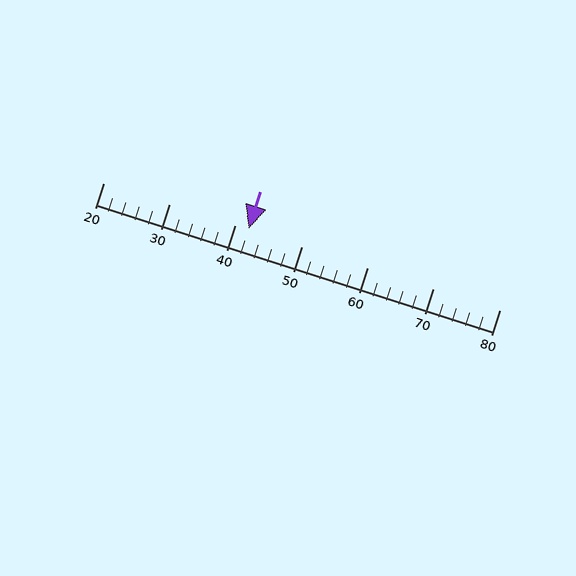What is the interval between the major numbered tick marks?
The major tick marks are spaced 10 units apart.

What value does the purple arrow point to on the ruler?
The purple arrow points to approximately 42.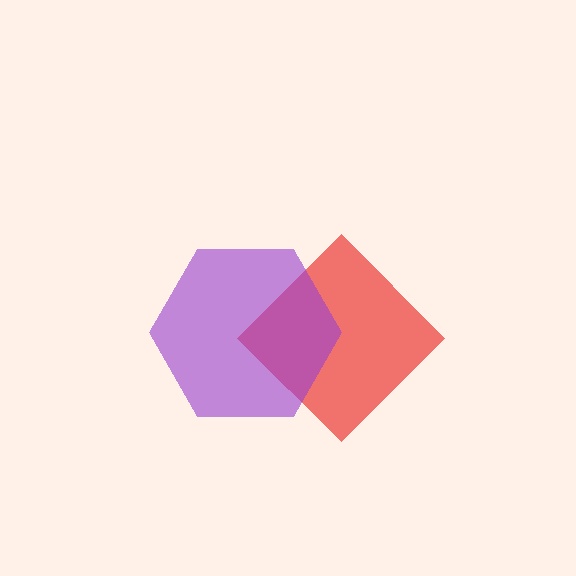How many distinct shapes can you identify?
There are 2 distinct shapes: a red diamond, a purple hexagon.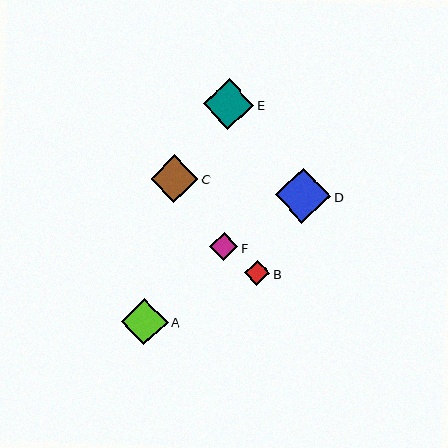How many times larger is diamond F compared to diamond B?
Diamond F is approximately 1.1 times the size of diamond B.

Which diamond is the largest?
Diamond D is the largest with a size of approximately 55 pixels.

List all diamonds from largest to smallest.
From largest to smallest: D, E, C, A, F, B.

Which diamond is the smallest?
Diamond B is the smallest with a size of approximately 25 pixels.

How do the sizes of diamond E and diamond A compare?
Diamond E and diamond A are approximately the same size.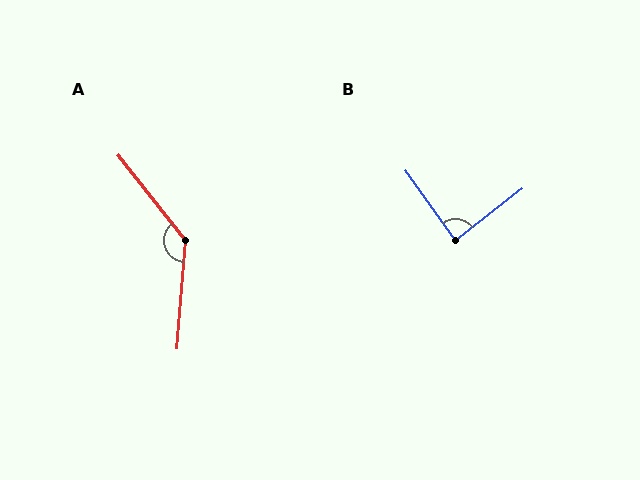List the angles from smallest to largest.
B (88°), A (137°).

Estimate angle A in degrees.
Approximately 137 degrees.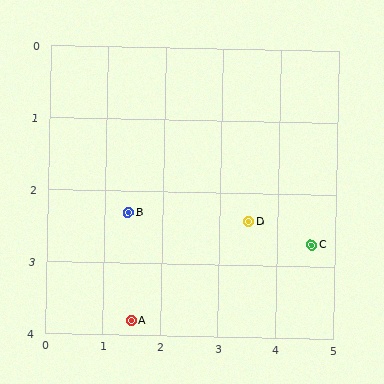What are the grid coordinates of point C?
Point C is at approximately (4.6, 2.7).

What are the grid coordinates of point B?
Point B is at approximately (1.4, 2.3).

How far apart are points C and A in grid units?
Points C and A are about 3.3 grid units apart.